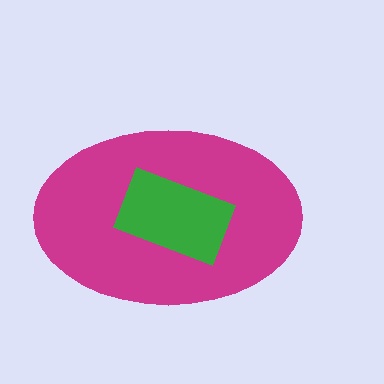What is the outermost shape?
The magenta ellipse.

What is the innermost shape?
The green rectangle.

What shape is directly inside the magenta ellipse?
The green rectangle.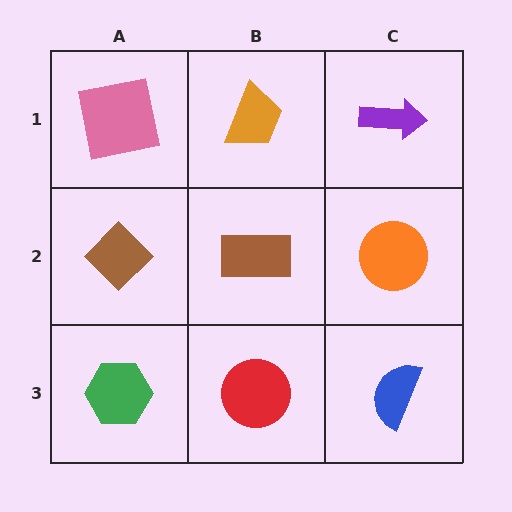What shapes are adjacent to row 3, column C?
An orange circle (row 2, column C), a red circle (row 3, column B).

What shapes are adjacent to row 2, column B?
An orange trapezoid (row 1, column B), a red circle (row 3, column B), a brown diamond (row 2, column A), an orange circle (row 2, column C).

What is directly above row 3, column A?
A brown diamond.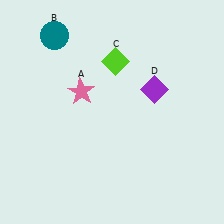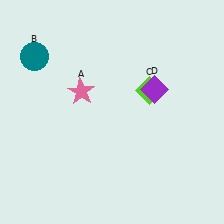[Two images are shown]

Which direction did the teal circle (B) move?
The teal circle (B) moved down.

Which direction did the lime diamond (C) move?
The lime diamond (C) moved right.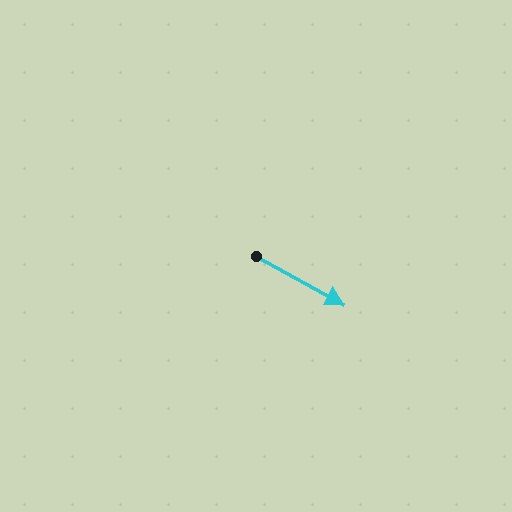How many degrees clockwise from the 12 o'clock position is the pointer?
Approximately 119 degrees.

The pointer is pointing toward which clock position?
Roughly 4 o'clock.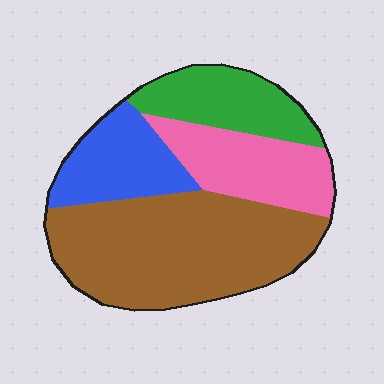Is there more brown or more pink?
Brown.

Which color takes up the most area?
Brown, at roughly 45%.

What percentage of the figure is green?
Green covers 17% of the figure.